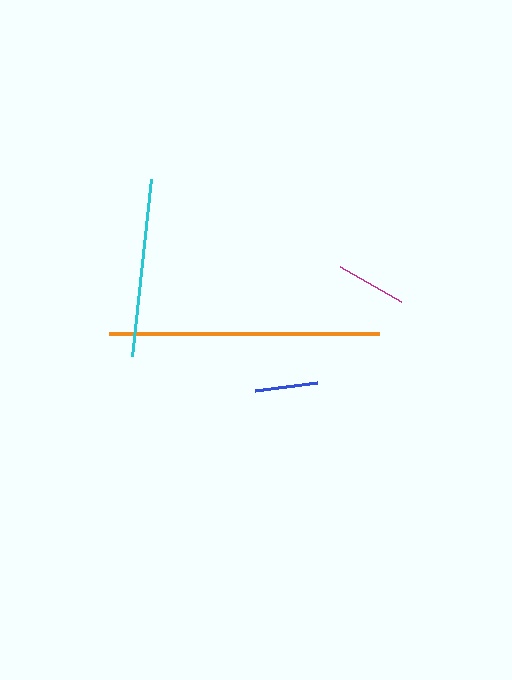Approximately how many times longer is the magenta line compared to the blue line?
The magenta line is approximately 1.1 times the length of the blue line.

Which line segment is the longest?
The orange line is the longest at approximately 270 pixels.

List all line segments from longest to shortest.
From longest to shortest: orange, cyan, magenta, blue.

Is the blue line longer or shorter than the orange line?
The orange line is longer than the blue line.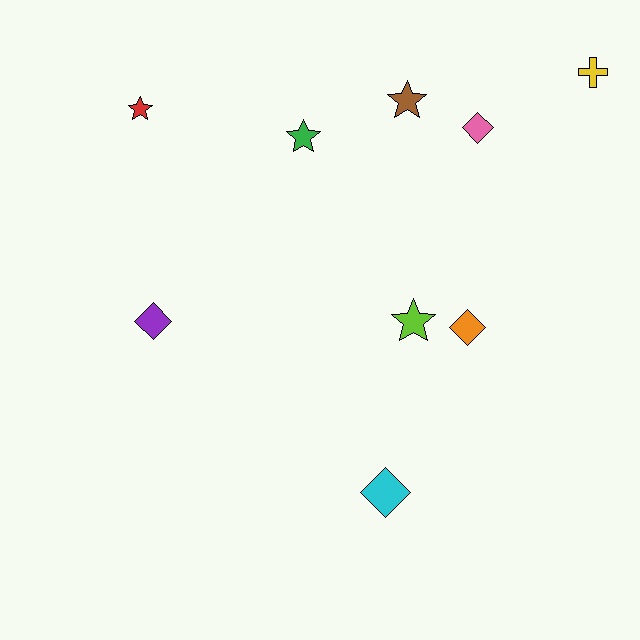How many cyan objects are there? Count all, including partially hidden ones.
There is 1 cyan object.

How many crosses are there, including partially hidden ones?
There is 1 cross.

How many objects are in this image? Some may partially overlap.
There are 9 objects.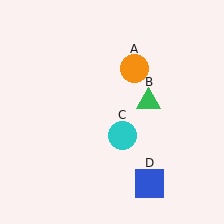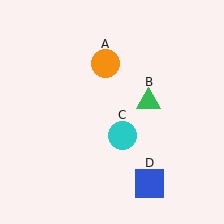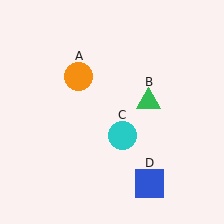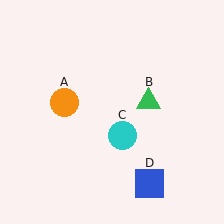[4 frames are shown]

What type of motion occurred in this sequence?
The orange circle (object A) rotated counterclockwise around the center of the scene.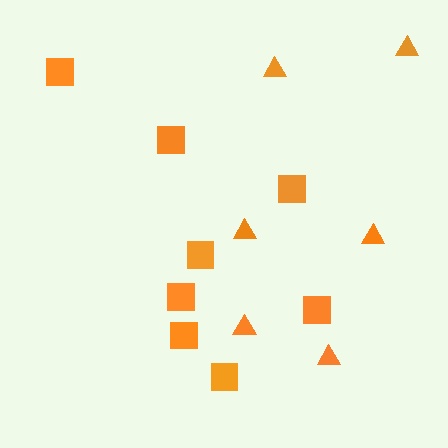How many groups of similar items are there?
There are 2 groups: one group of triangles (6) and one group of squares (8).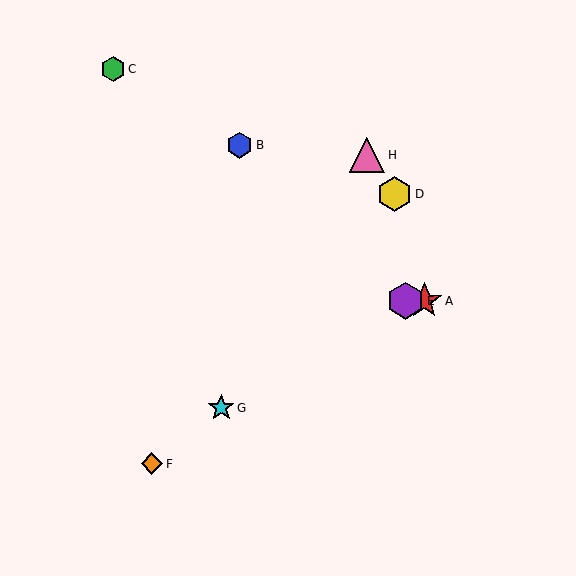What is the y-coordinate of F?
Object F is at y≈464.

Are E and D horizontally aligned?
No, E is at y≈301 and D is at y≈194.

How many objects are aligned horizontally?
2 objects (A, E) are aligned horizontally.